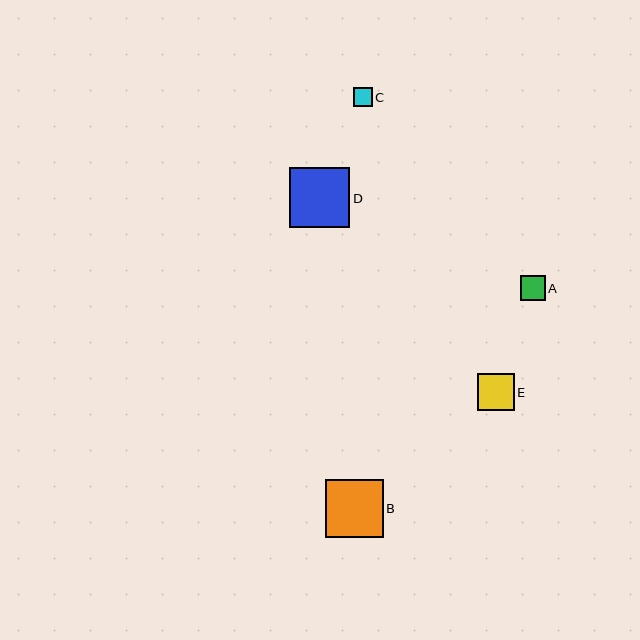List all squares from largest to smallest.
From largest to smallest: D, B, E, A, C.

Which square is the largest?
Square D is the largest with a size of approximately 60 pixels.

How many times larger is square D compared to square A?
Square D is approximately 2.4 times the size of square A.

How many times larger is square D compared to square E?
Square D is approximately 1.6 times the size of square E.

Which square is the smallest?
Square C is the smallest with a size of approximately 19 pixels.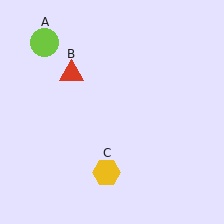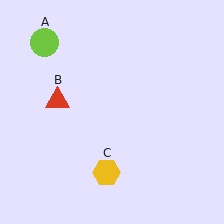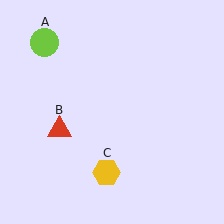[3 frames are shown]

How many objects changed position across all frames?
1 object changed position: red triangle (object B).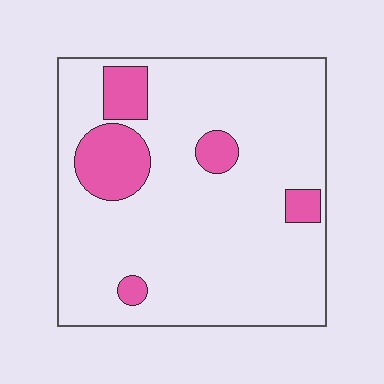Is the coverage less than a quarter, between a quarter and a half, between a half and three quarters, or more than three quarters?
Less than a quarter.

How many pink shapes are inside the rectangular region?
5.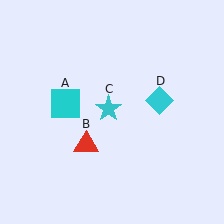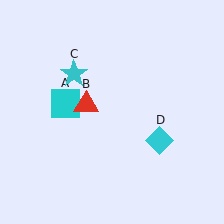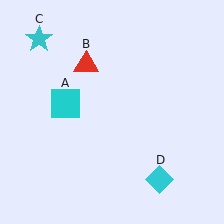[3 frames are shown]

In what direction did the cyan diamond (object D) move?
The cyan diamond (object D) moved down.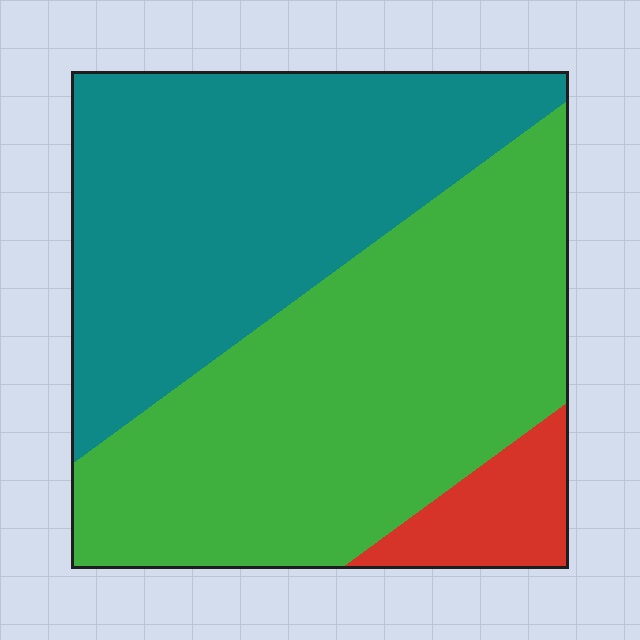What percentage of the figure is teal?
Teal takes up about two fifths (2/5) of the figure.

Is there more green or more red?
Green.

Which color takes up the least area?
Red, at roughly 10%.